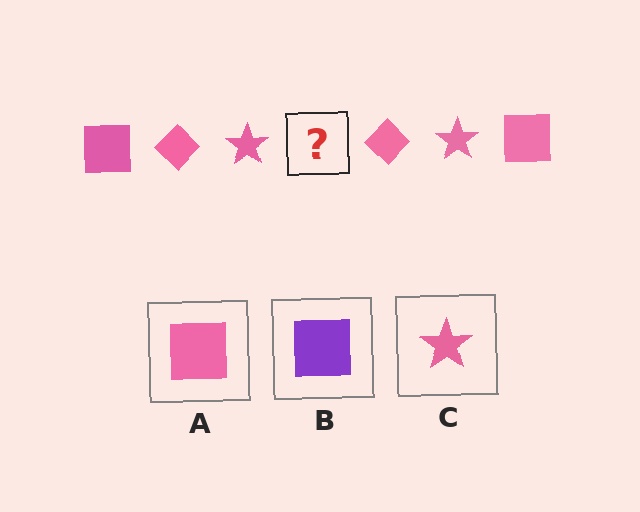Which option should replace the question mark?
Option A.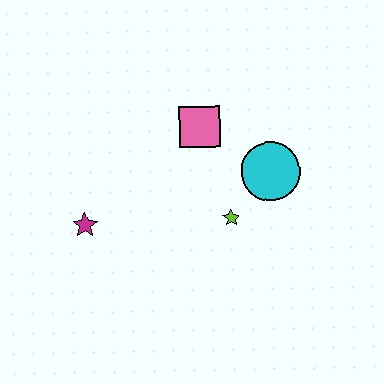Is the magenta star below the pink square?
Yes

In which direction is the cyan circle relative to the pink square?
The cyan circle is to the right of the pink square.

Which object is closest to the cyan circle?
The lime star is closest to the cyan circle.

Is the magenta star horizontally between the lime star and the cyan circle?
No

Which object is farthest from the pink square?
The magenta star is farthest from the pink square.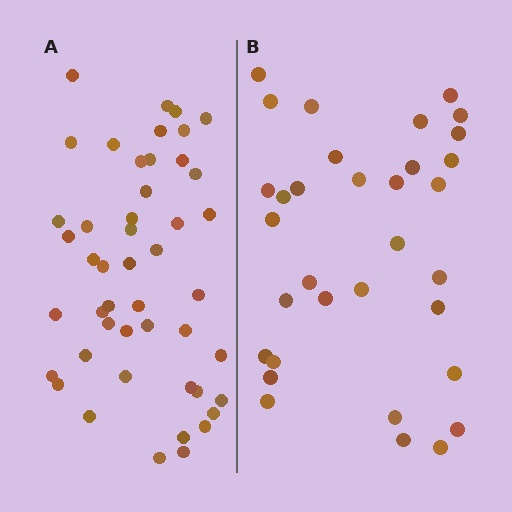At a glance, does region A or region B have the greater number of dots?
Region A (the left region) has more dots.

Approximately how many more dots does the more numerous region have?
Region A has approximately 15 more dots than region B.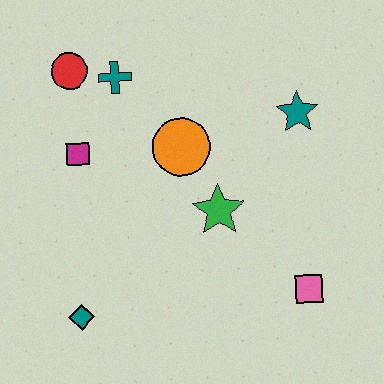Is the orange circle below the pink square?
No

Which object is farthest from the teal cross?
The pink square is farthest from the teal cross.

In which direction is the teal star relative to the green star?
The teal star is above the green star.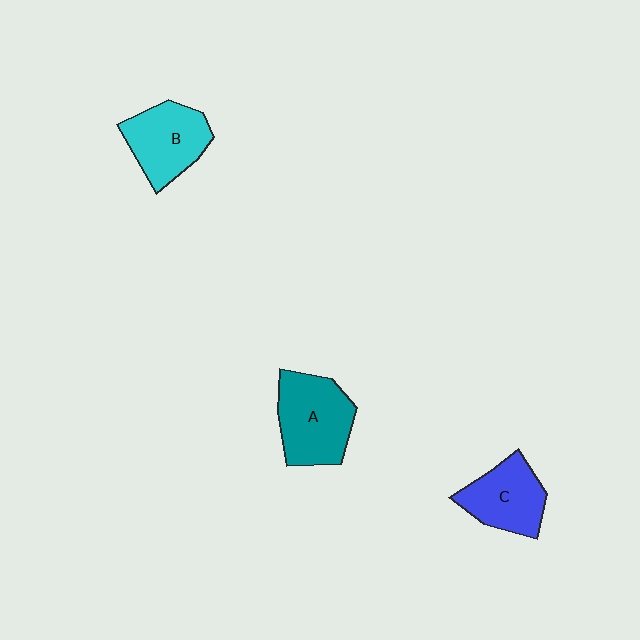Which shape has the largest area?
Shape A (teal).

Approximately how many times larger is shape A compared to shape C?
Approximately 1.3 times.